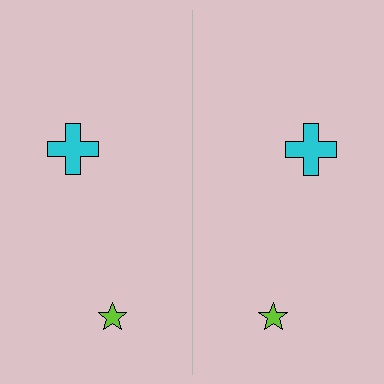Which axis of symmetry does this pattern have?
The pattern has a vertical axis of symmetry running through the center of the image.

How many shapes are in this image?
There are 4 shapes in this image.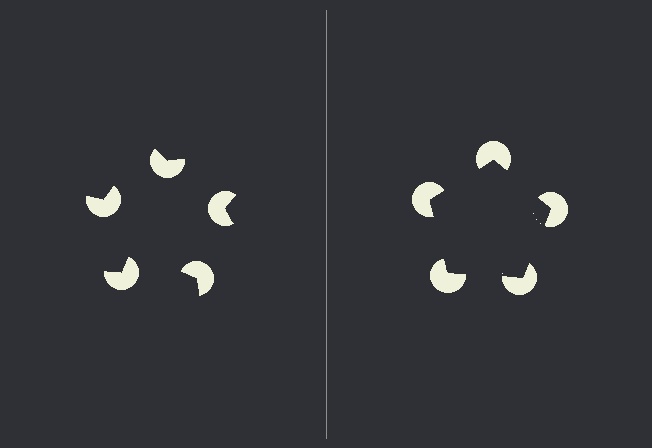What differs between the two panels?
The pac-man discs are positioned identically on both sides; only the wedge orientations differ. On the right they align to a pentagon; on the left they are misaligned.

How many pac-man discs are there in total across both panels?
10 — 5 on each side.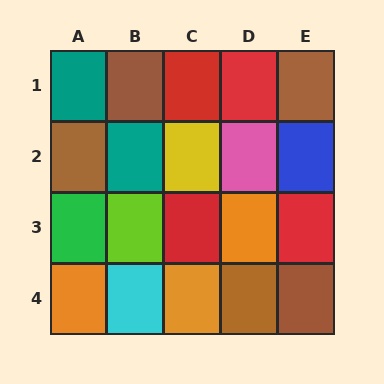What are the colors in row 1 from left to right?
Teal, brown, red, red, brown.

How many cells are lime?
1 cell is lime.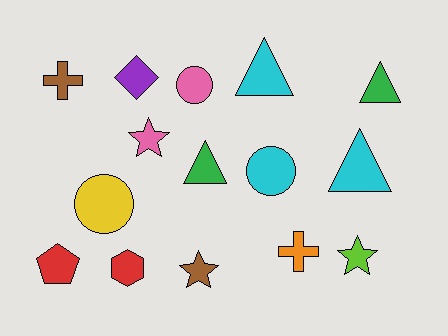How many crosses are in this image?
There are 2 crosses.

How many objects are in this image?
There are 15 objects.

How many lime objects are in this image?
There is 1 lime object.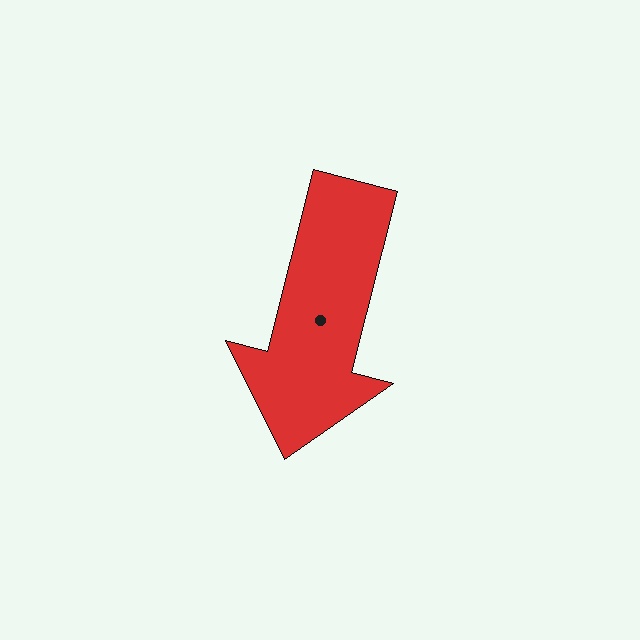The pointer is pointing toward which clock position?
Roughly 6 o'clock.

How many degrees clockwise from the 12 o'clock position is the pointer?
Approximately 194 degrees.